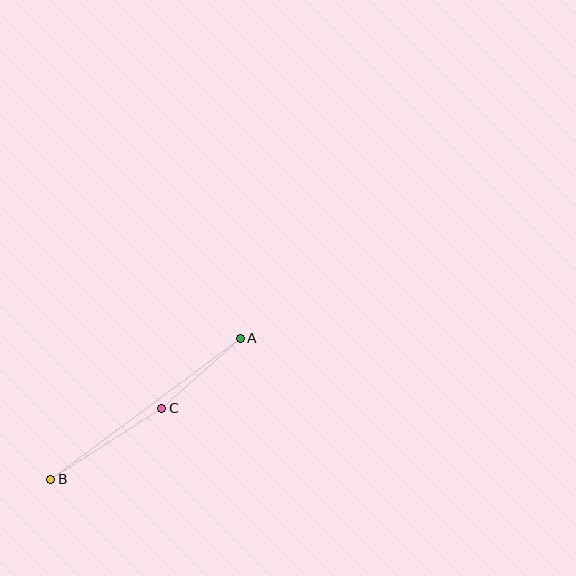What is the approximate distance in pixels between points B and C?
The distance between B and C is approximately 132 pixels.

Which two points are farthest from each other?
Points A and B are farthest from each other.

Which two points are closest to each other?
Points A and C are closest to each other.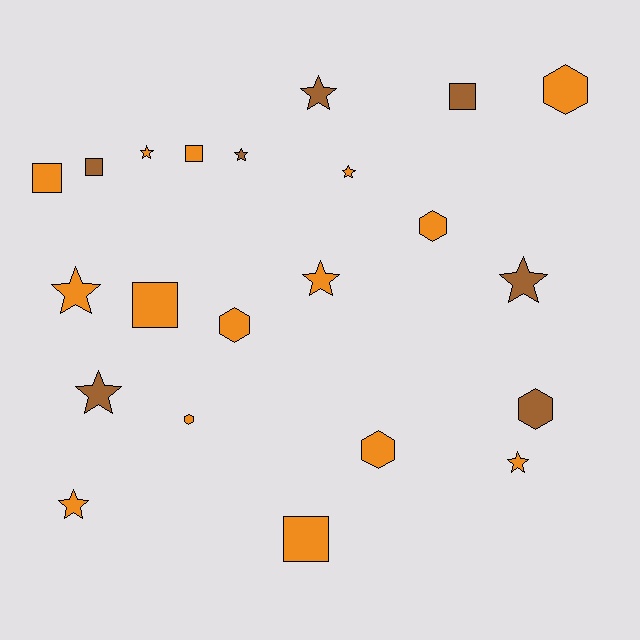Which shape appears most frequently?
Star, with 10 objects.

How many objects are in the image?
There are 22 objects.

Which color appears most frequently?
Orange, with 15 objects.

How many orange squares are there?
There are 4 orange squares.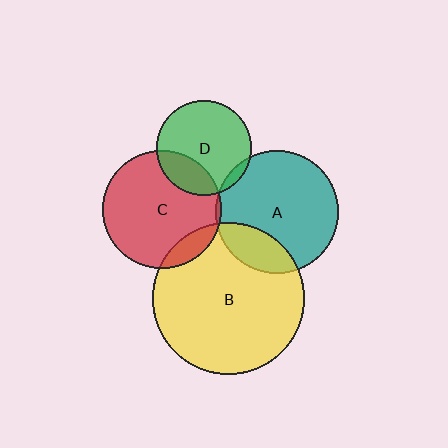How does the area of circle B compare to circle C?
Approximately 1.6 times.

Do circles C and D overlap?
Yes.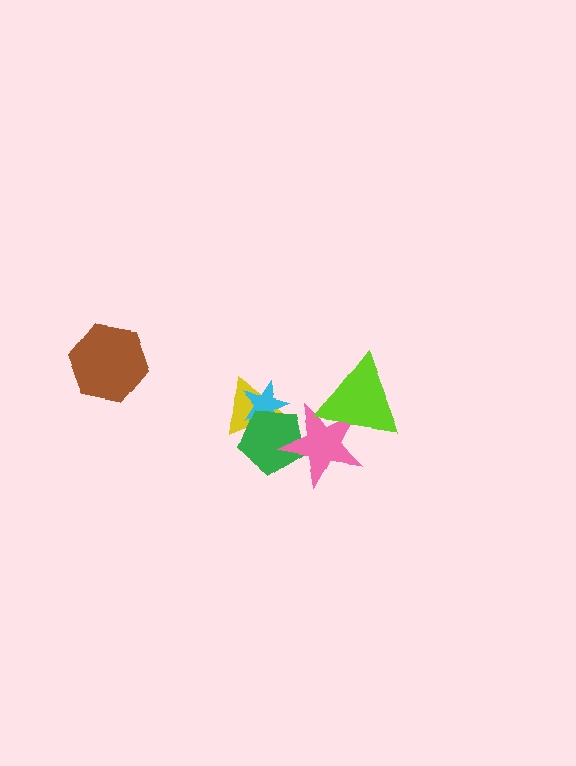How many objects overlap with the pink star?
2 objects overlap with the pink star.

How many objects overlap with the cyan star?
2 objects overlap with the cyan star.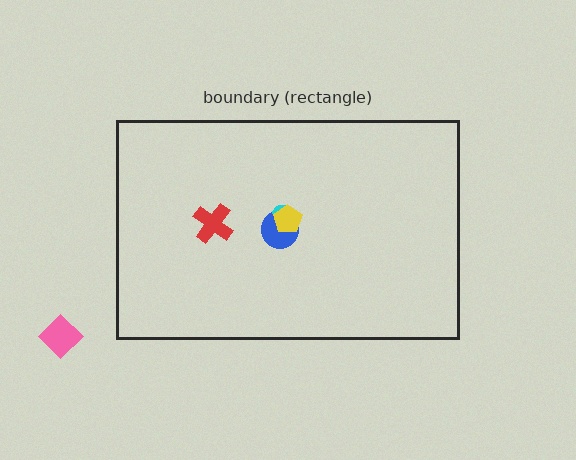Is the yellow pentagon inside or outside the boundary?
Inside.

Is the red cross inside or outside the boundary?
Inside.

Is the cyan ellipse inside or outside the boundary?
Inside.